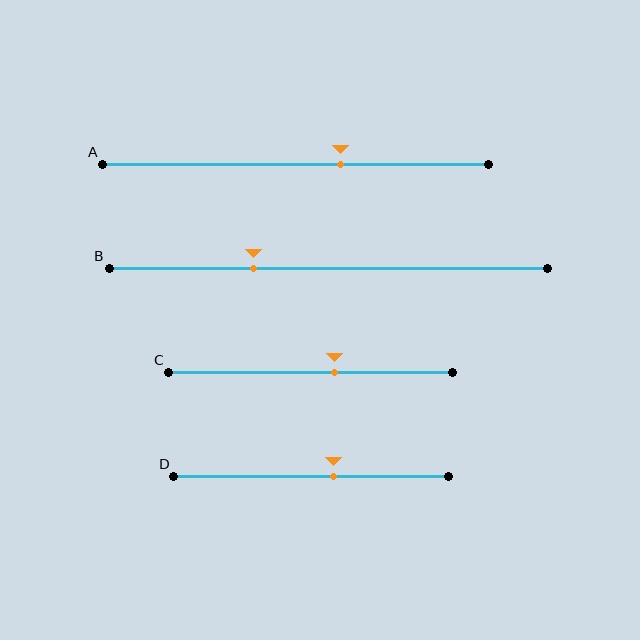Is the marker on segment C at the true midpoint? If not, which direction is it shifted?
No, the marker on segment C is shifted to the right by about 8% of the segment length.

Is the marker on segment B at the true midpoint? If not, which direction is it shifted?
No, the marker on segment B is shifted to the left by about 17% of the segment length.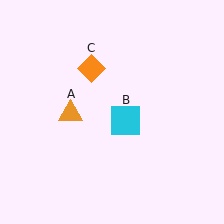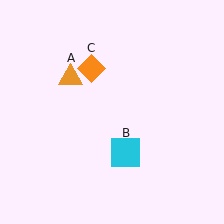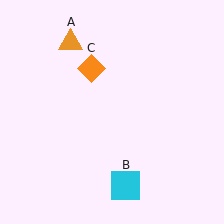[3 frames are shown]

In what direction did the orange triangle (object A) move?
The orange triangle (object A) moved up.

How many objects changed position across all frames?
2 objects changed position: orange triangle (object A), cyan square (object B).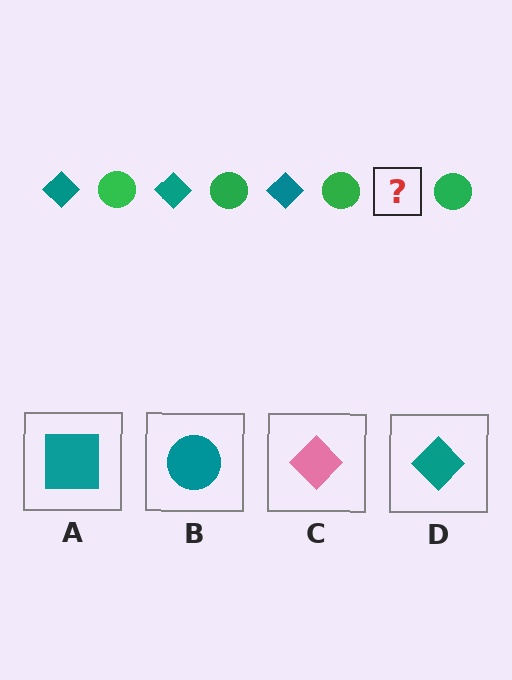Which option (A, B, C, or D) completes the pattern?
D.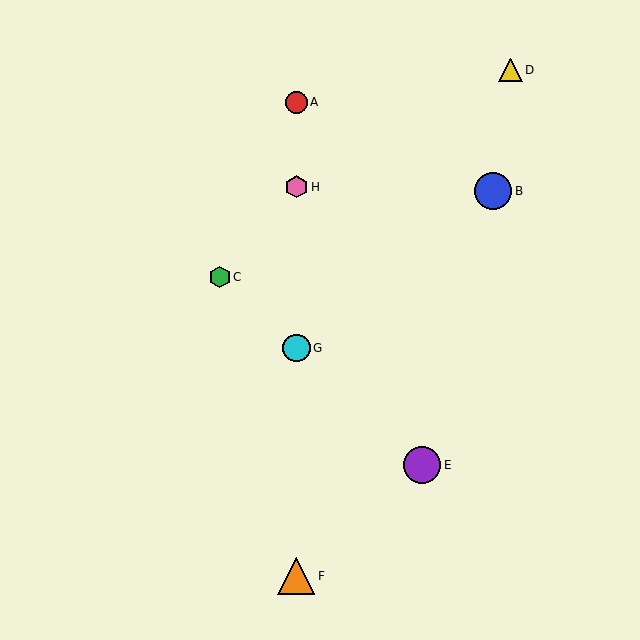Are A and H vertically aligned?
Yes, both are at x≈296.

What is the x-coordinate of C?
Object C is at x≈220.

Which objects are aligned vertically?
Objects A, F, G, H are aligned vertically.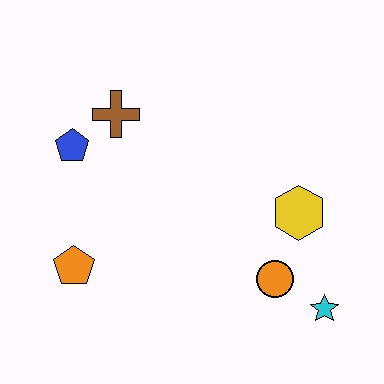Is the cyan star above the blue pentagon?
No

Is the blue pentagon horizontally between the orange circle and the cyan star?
No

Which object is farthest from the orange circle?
The blue pentagon is farthest from the orange circle.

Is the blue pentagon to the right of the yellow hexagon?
No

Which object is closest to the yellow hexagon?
The orange circle is closest to the yellow hexagon.